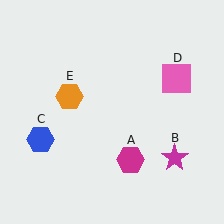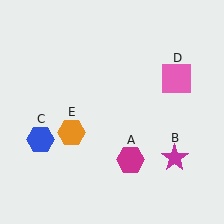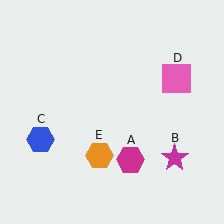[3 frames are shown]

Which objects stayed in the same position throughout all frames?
Magenta hexagon (object A) and magenta star (object B) and blue hexagon (object C) and pink square (object D) remained stationary.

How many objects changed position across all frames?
1 object changed position: orange hexagon (object E).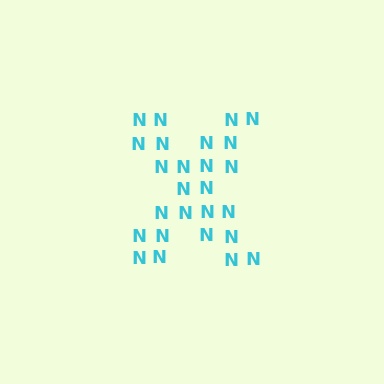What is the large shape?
The large shape is the letter X.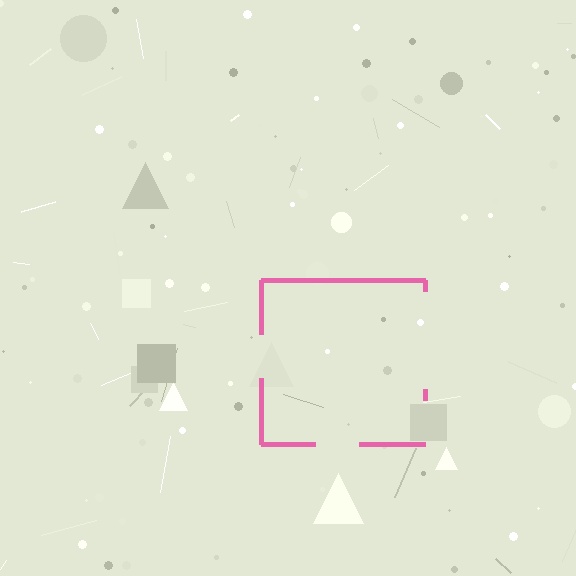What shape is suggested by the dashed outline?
The dashed outline suggests a square.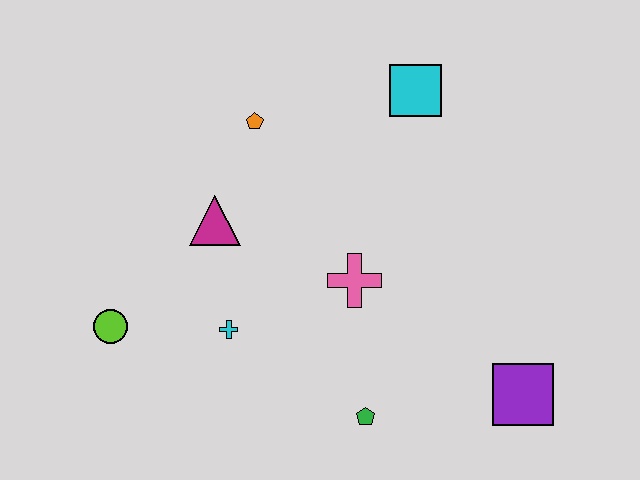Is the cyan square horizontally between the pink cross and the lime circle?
No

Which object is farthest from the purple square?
The lime circle is farthest from the purple square.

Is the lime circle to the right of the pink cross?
No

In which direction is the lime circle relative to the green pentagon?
The lime circle is to the left of the green pentagon.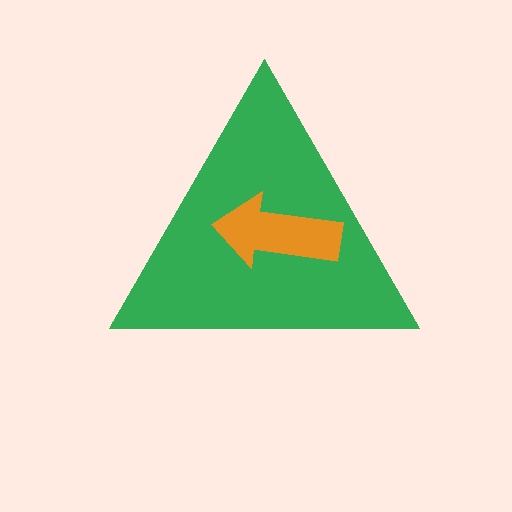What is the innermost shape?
The orange arrow.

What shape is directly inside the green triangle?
The orange arrow.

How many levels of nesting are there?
2.